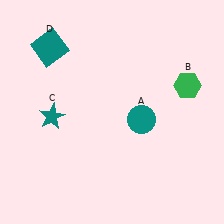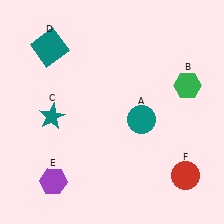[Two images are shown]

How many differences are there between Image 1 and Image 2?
There are 2 differences between the two images.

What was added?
A purple hexagon (E), a red circle (F) were added in Image 2.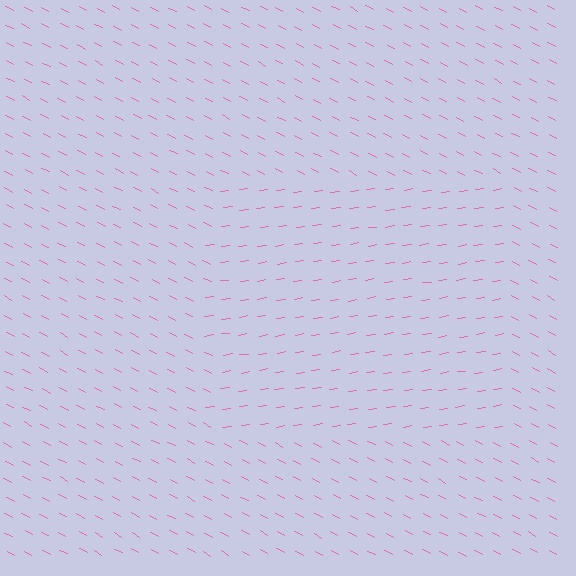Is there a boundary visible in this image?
Yes, there is a texture boundary formed by a change in line orientation.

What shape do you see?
I see a rectangle.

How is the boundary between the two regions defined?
The boundary is defined purely by a change in line orientation (approximately 36 degrees difference). All lines are the same color and thickness.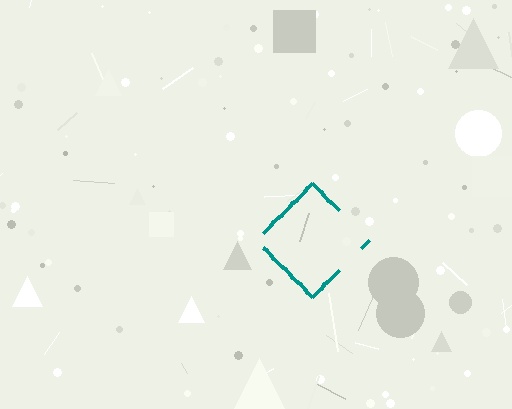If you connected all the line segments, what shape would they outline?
They would outline a diamond.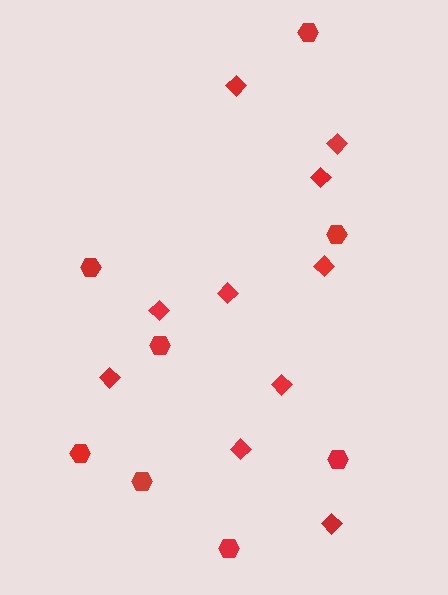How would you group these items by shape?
There are 2 groups: one group of hexagons (8) and one group of diamonds (10).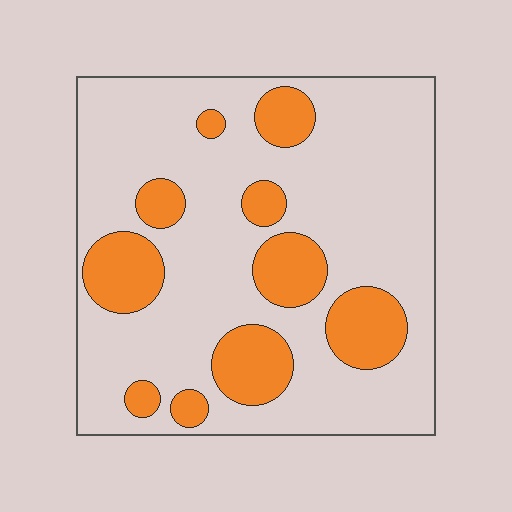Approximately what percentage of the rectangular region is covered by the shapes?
Approximately 25%.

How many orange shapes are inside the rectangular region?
10.